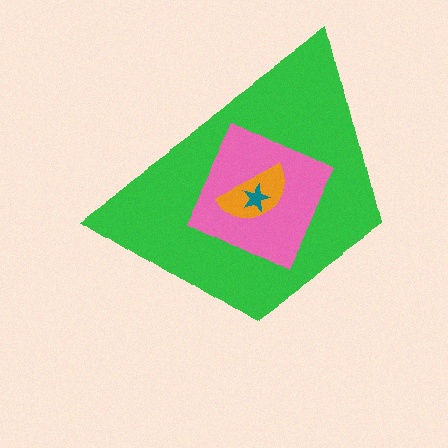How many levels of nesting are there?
4.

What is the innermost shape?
The teal star.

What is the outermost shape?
The green trapezoid.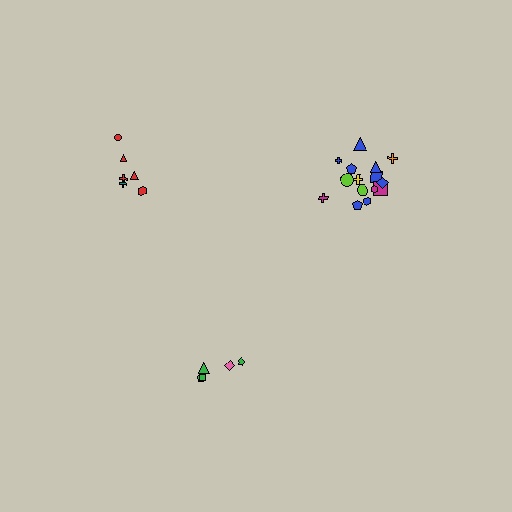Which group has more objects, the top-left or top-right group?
The top-right group.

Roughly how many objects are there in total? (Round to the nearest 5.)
Roughly 25 objects in total.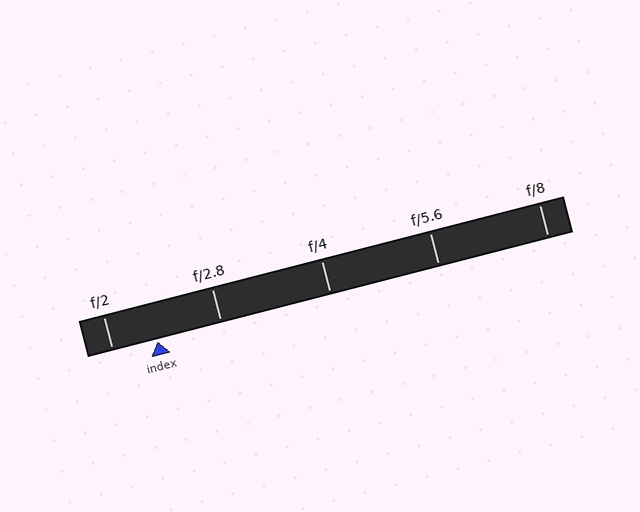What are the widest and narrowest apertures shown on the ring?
The widest aperture shown is f/2 and the narrowest is f/8.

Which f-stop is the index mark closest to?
The index mark is closest to f/2.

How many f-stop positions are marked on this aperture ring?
There are 5 f-stop positions marked.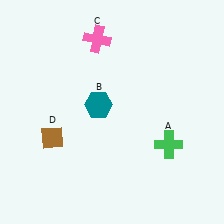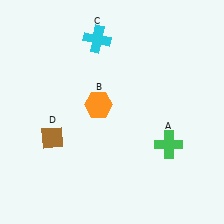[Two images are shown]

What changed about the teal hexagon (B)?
In Image 1, B is teal. In Image 2, it changed to orange.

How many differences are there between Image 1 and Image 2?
There are 2 differences between the two images.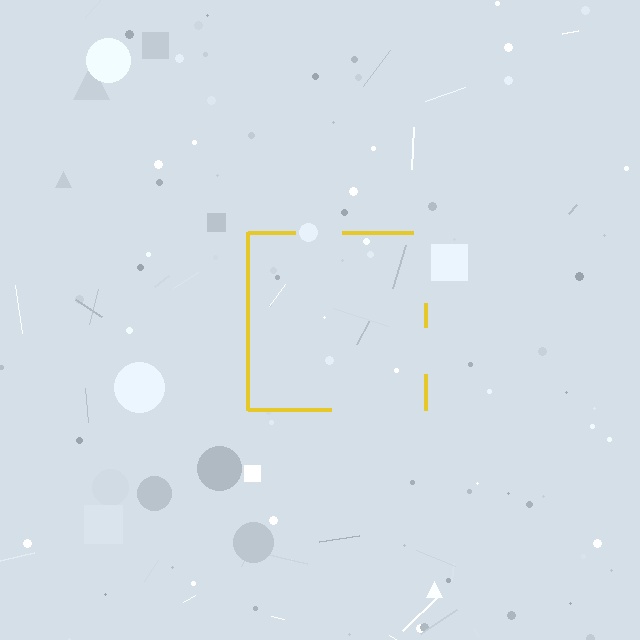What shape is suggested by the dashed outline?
The dashed outline suggests a square.